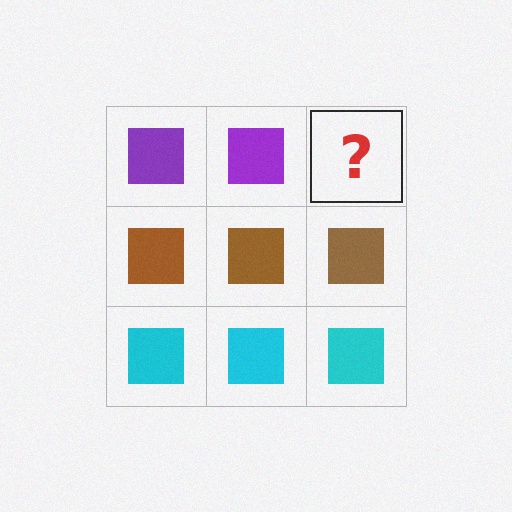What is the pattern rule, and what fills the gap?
The rule is that each row has a consistent color. The gap should be filled with a purple square.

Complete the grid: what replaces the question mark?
The question mark should be replaced with a purple square.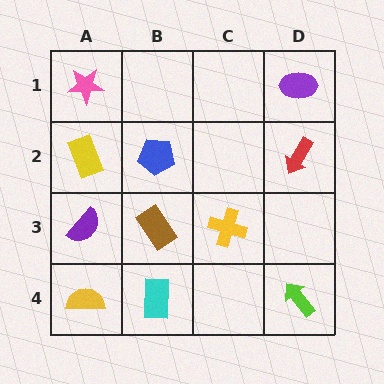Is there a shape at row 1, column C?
No, that cell is empty.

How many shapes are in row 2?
3 shapes.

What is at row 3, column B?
A brown rectangle.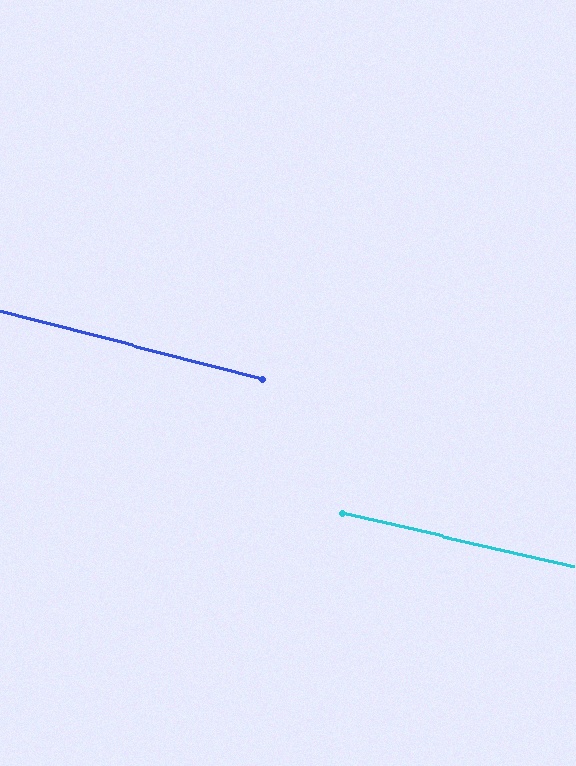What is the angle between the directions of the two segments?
Approximately 2 degrees.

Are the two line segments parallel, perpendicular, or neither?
Parallel — their directions differ by only 1.7°.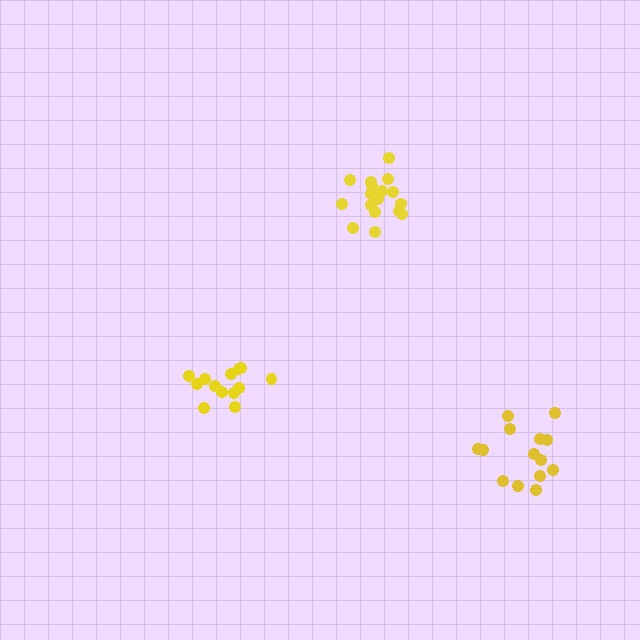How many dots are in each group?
Group 1: 17 dots, Group 2: 13 dots, Group 3: 14 dots (44 total).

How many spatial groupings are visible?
There are 3 spatial groupings.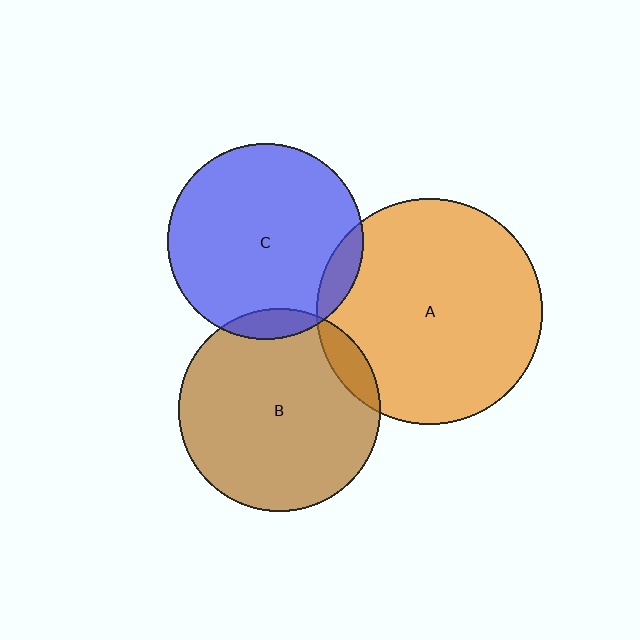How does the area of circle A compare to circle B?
Approximately 1.3 times.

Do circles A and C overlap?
Yes.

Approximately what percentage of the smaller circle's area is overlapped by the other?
Approximately 10%.